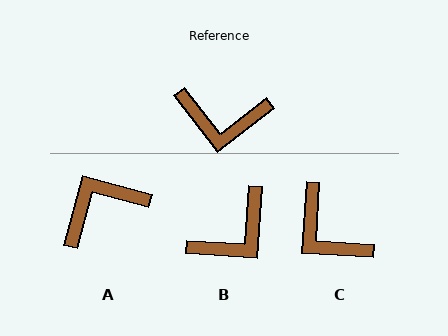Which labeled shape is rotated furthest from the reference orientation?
A, about 143 degrees away.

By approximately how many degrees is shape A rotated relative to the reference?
Approximately 143 degrees clockwise.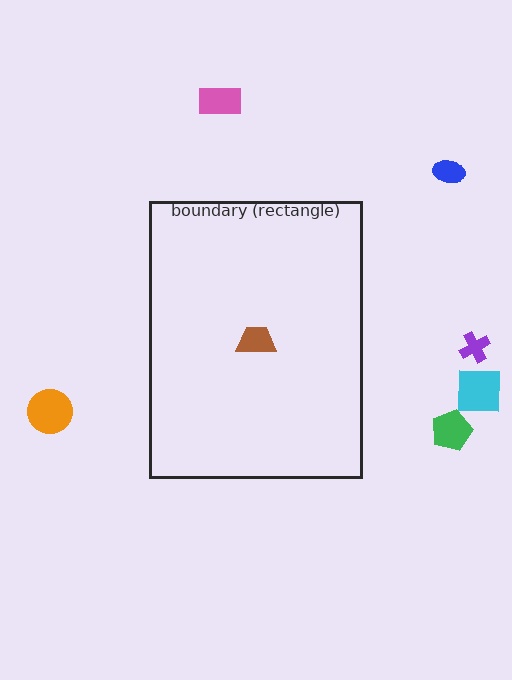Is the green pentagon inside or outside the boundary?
Outside.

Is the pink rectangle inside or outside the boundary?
Outside.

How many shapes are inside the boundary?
1 inside, 6 outside.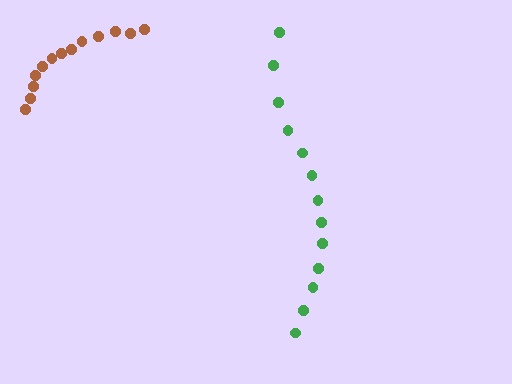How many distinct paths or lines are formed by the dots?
There are 2 distinct paths.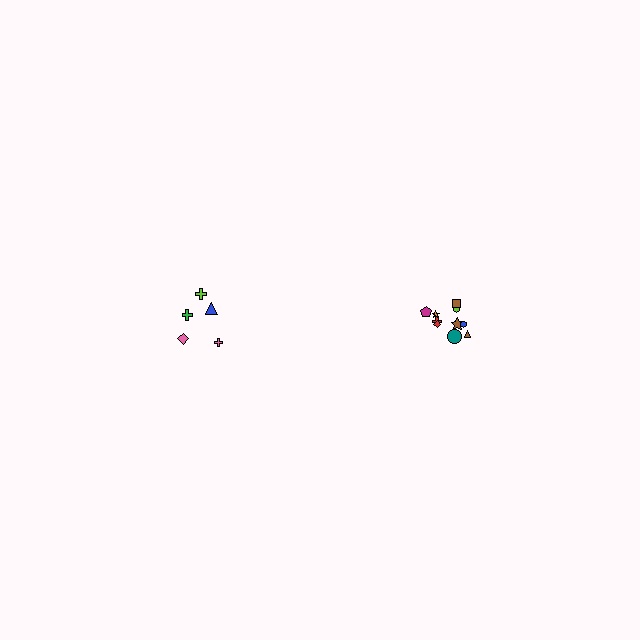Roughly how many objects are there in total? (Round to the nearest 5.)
Roughly 15 objects in total.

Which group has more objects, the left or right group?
The right group.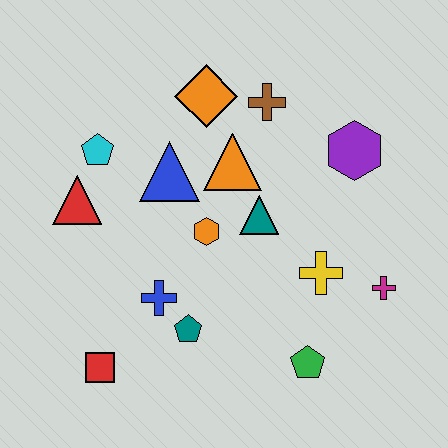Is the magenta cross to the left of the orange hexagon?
No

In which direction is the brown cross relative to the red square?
The brown cross is above the red square.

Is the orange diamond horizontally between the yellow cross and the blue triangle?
Yes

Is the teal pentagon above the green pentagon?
Yes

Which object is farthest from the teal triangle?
The red square is farthest from the teal triangle.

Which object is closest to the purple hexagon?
The brown cross is closest to the purple hexagon.